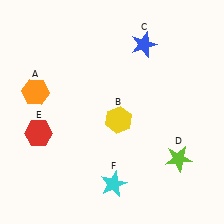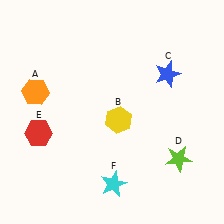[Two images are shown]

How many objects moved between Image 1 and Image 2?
1 object moved between the two images.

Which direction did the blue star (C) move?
The blue star (C) moved down.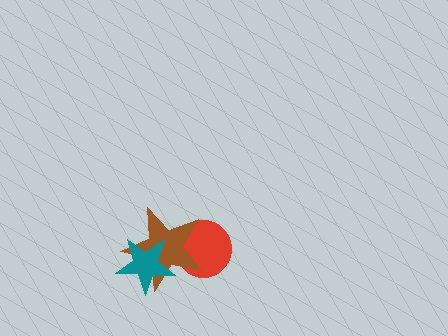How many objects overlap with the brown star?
2 objects overlap with the brown star.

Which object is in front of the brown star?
The teal star is in front of the brown star.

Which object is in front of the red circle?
The brown star is in front of the red circle.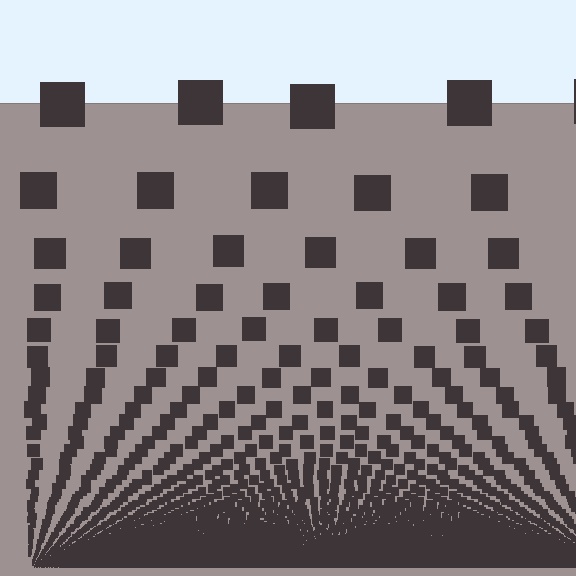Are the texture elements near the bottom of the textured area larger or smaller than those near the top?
Smaller. The gradient is inverted — elements near the bottom are smaller and denser.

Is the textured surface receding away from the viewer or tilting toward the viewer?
The surface appears to tilt toward the viewer. Texture elements get larger and sparser toward the top.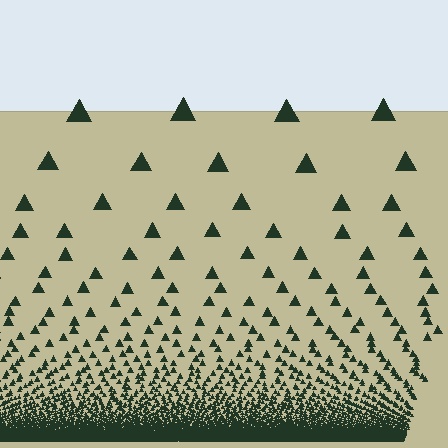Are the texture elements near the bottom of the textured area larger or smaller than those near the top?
Smaller. The gradient is inverted — elements near the bottom are smaller and denser.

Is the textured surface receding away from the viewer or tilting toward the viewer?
The surface appears to tilt toward the viewer. Texture elements get larger and sparser toward the top.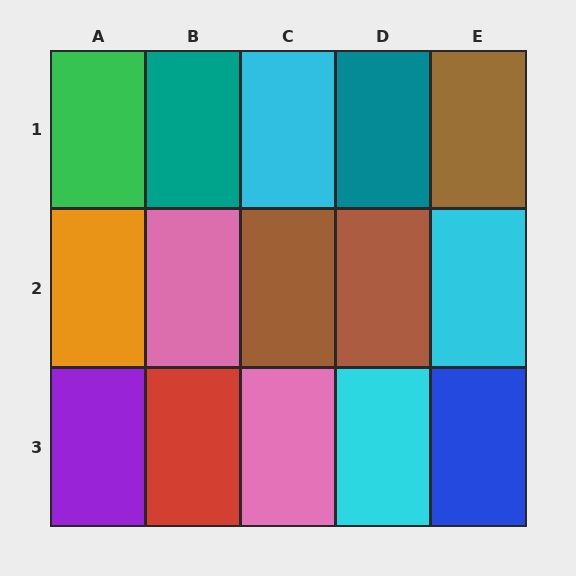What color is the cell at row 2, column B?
Pink.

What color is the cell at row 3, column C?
Pink.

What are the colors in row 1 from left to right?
Green, teal, cyan, teal, brown.